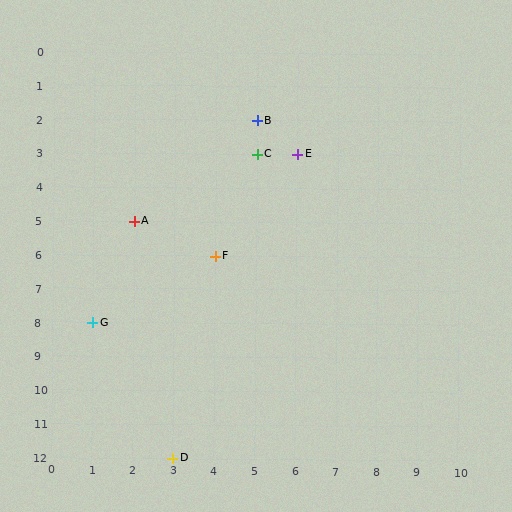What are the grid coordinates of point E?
Point E is at grid coordinates (6, 3).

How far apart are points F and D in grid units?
Points F and D are 1 column and 6 rows apart (about 6.1 grid units diagonally).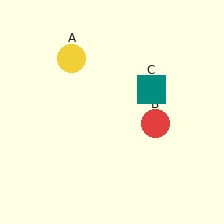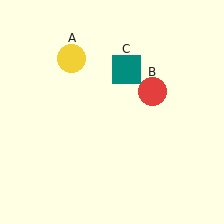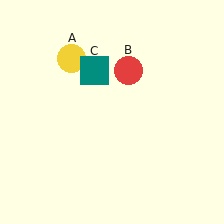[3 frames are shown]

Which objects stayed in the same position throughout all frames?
Yellow circle (object A) remained stationary.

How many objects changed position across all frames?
2 objects changed position: red circle (object B), teal square (object C).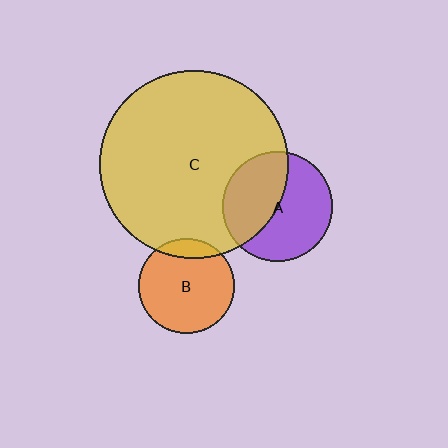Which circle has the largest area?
Circle C (yellow).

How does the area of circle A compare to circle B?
Approximately 1.3 times.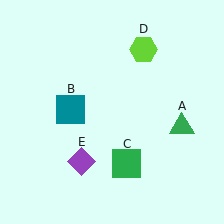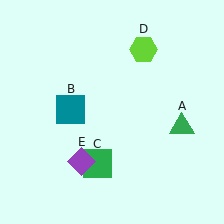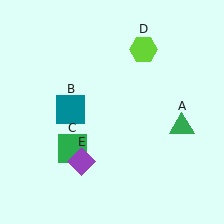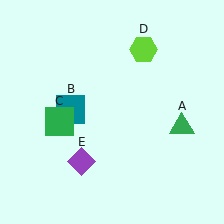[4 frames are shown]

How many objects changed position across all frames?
1 object changed position: green square (object C).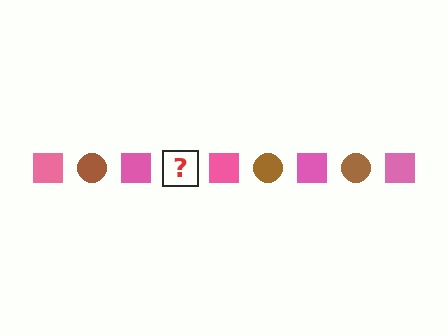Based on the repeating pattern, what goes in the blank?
The blank should be a brown circle.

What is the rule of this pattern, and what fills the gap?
The rule is that the pattern alternates between pink square and brown circle. The gap should be filled with a brown circle.